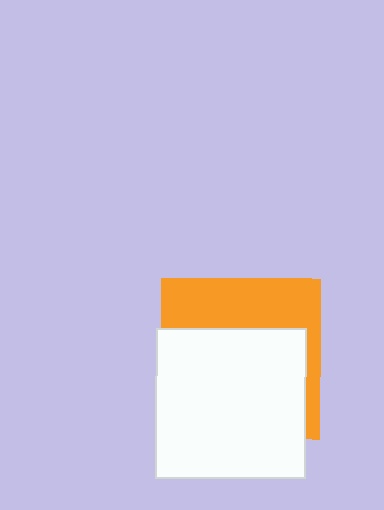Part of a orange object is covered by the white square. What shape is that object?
It is a square.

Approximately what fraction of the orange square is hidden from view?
Roughly 63% of the orange square is hidden behind the white square.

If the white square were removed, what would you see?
You would see the complete orange square.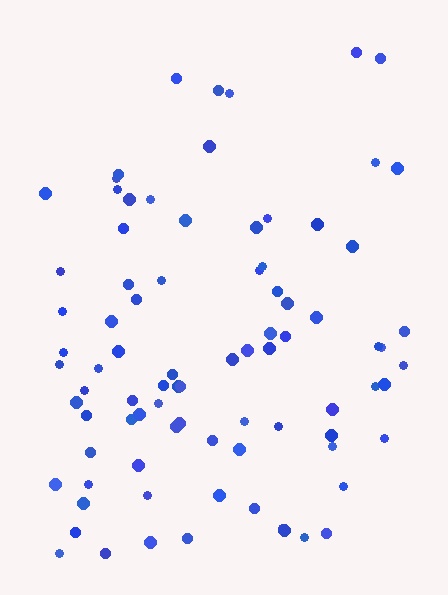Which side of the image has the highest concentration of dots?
The bottom.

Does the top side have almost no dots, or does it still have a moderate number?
Still a moderate number, just noticeably fewer than the bottom.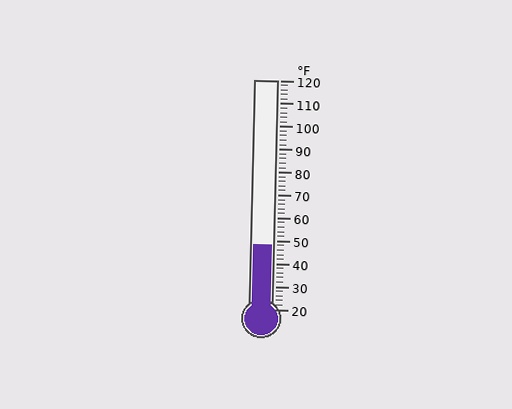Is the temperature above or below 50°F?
The temperature is below 50°F.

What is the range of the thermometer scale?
The thermometer scale ranges from 20°F to 120°F.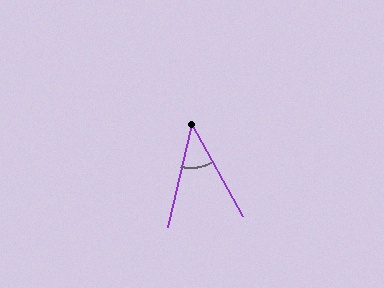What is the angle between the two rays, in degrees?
Approximately 42 degrees.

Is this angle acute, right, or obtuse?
It is acute.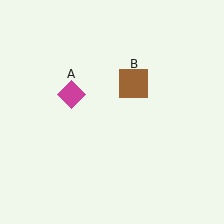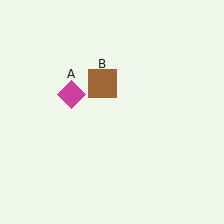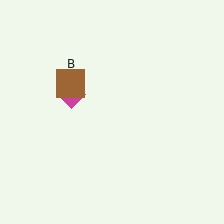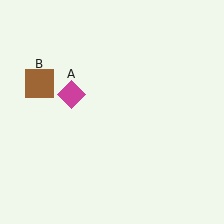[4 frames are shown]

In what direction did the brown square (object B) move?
The brown square (object B) moved left.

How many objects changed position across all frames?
1 object changed position: brown square (object B).